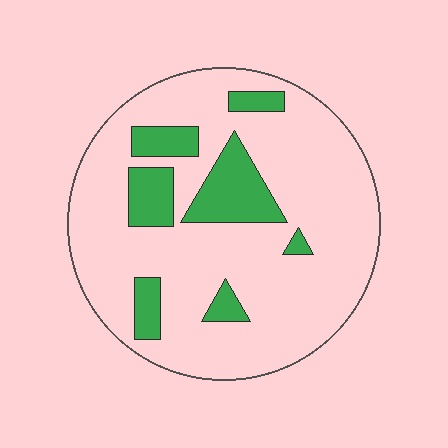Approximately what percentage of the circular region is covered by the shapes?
Approximately 20%.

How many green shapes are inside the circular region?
7.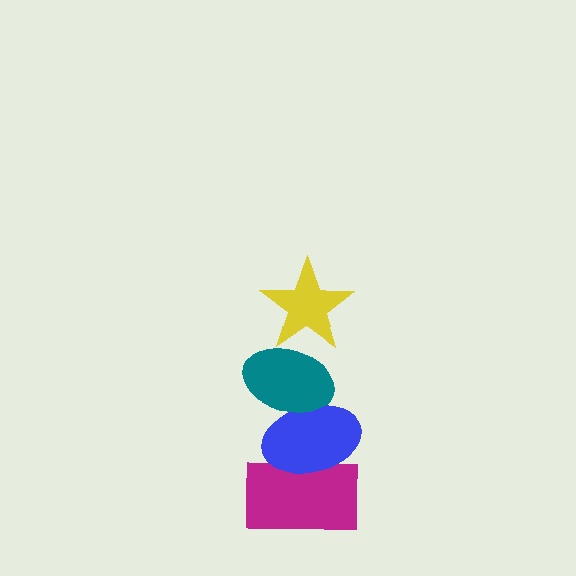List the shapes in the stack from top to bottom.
From top to bottom: the yellow star, the teal ellipse, the blue ellipse, the magenta rectangle.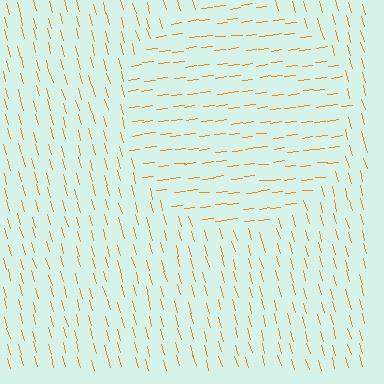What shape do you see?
I see a circle.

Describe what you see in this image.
The image is filled with small orange line segments. A circle region in the image has lines oriented differently from the surrounding lines, creating a visible texture boundary.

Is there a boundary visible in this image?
Yes, there is a texture boundary formed by a change in line orientation.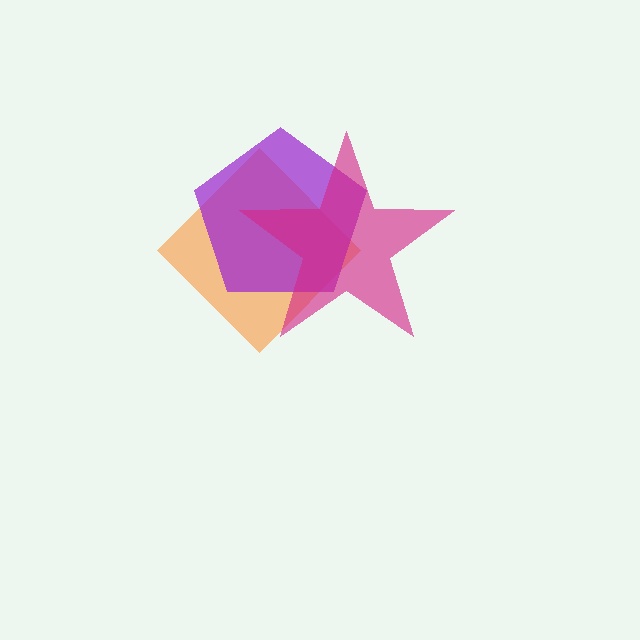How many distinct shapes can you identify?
There are 3 distinct shapes: an orange diamond, a purple pentagon, a magenta star.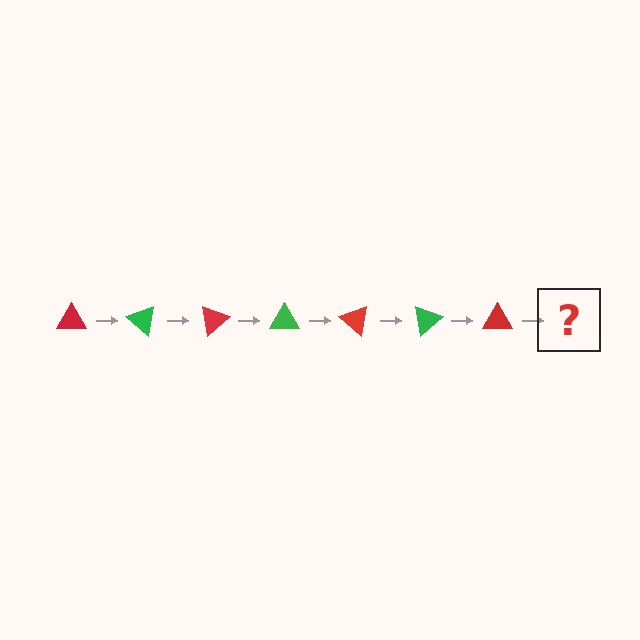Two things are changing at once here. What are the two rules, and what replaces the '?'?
The two rules are that it rotates 40 degrees each step and the color cycles through red and green. The '?' should be a green triangle, rotated 280 degrees from the start.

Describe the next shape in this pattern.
It should be a green triangle, rotated 280 degrees from the start.